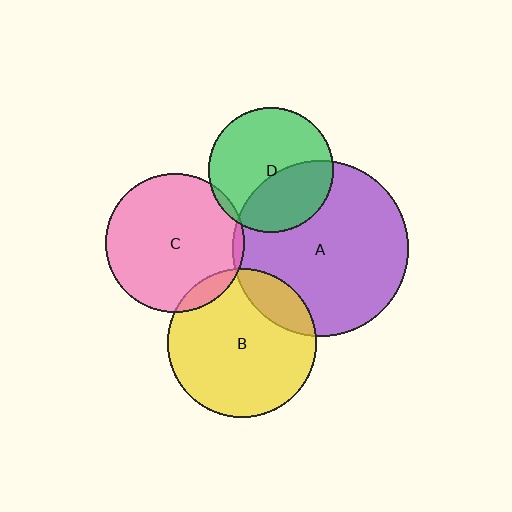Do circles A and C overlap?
Yes.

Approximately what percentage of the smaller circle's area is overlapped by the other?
Approximately 5%.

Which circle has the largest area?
Circle A (purple).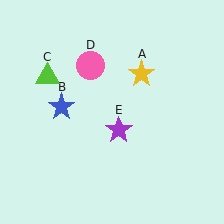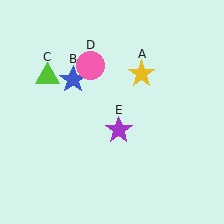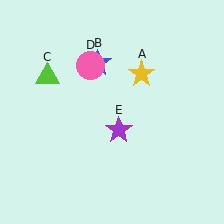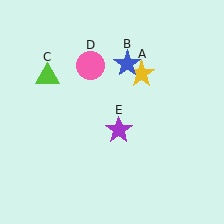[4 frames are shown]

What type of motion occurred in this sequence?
The blue star (object B) rotated clockwise around the center of the scene.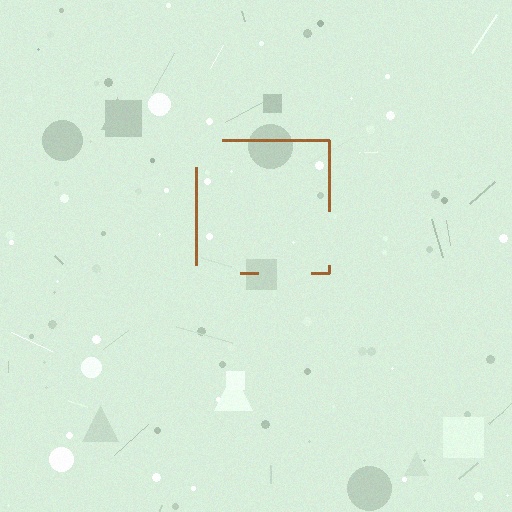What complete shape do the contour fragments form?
The contour fragments form a square.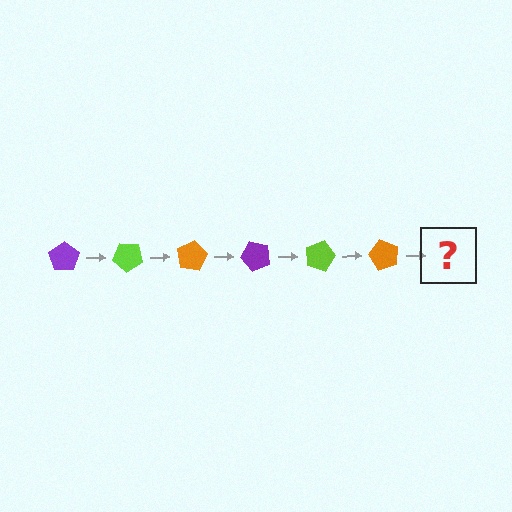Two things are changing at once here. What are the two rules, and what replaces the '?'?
The two rules are that it rotates 40 degrees each step and the color cycles through purple, lime, and orange. The '?' should be a purple pentagon, rotated 240 degrees from the start.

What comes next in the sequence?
The next element should be a purple pentagon, rotated 240 degrees from the start.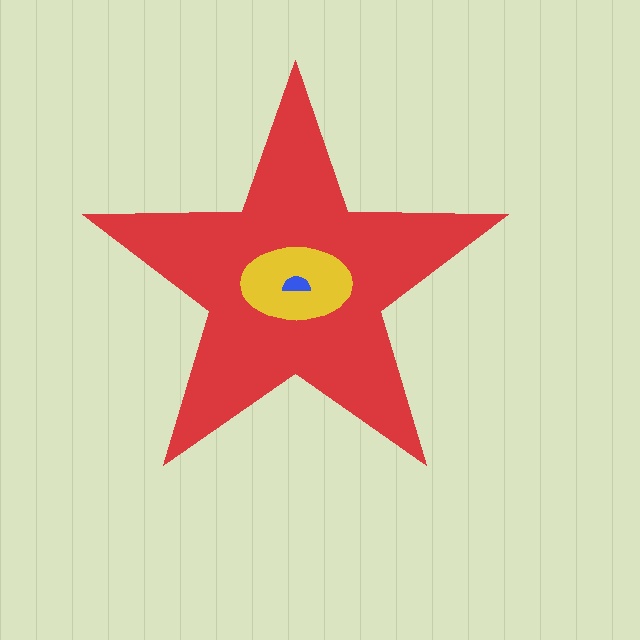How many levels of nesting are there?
3.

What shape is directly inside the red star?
The yellow ellipse.